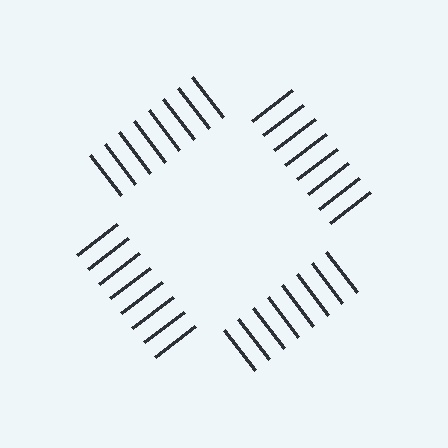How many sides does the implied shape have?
4 sides — the line-ends trace a square.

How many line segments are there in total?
32 — 8 along each of the 4 edges.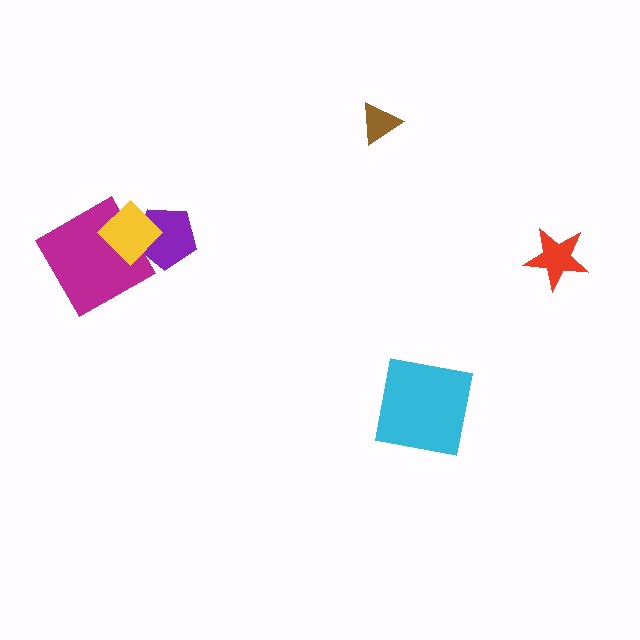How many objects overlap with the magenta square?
1 object overlaps with the magenta square.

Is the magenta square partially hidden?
Yes, it is partially covered by another shape.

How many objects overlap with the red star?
0 objects overlap with the red star.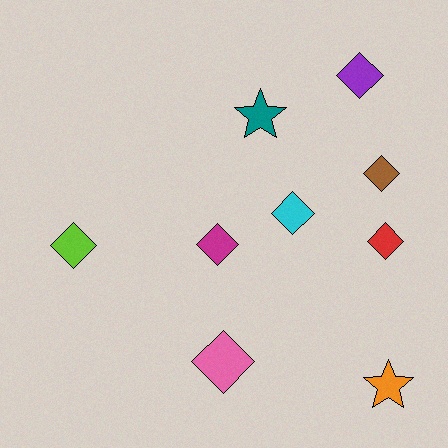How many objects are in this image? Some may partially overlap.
There are 9 objects.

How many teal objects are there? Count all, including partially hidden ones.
There is 1 teal object.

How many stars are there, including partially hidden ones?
There are 2 stars.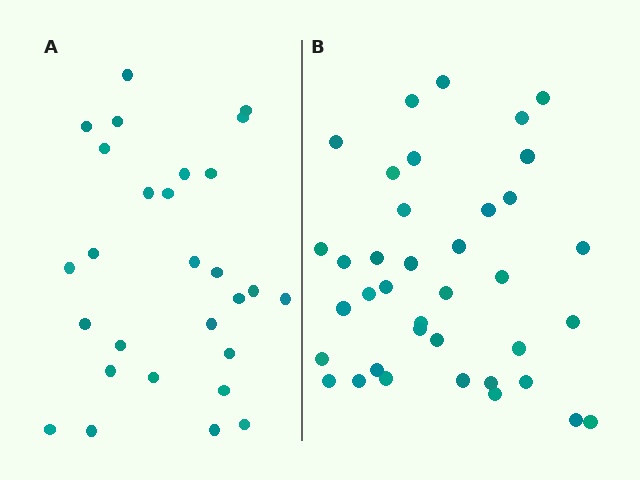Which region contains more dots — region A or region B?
Region B (the right region) has more dots.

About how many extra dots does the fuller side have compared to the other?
Region B has roughly 10 or so more dots than region A.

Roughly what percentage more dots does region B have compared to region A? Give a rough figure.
About 35% more.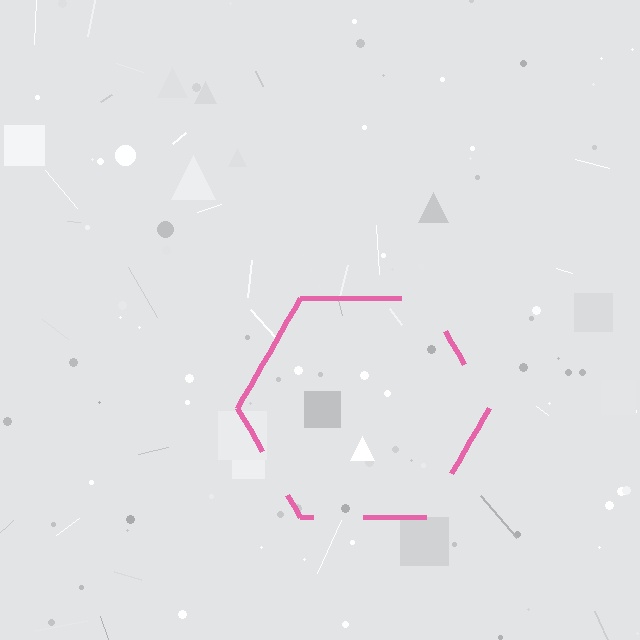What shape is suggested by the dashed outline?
The dashed outline suggests a hexagon.